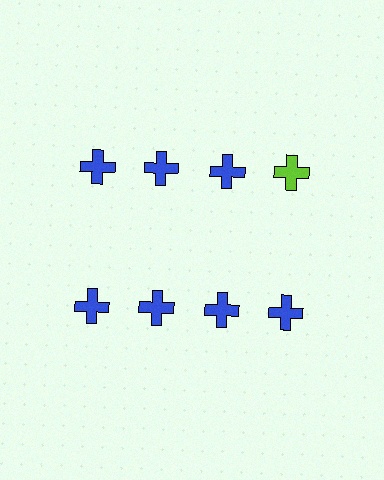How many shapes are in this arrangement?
There are 8 shapes arranged in a grid pattern.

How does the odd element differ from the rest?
It has a different color: lime instead of blue.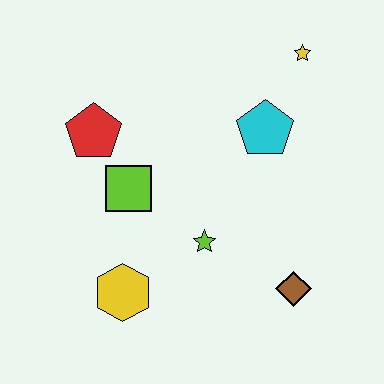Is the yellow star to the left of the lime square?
No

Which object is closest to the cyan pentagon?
The yellow star is closest to the cyan pentagon.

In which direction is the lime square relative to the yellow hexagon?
The lime square is above the yellow hexagon.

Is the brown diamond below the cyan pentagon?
Yes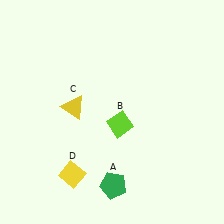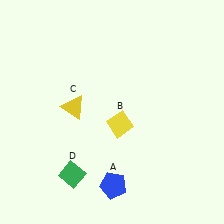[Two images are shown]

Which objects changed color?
A changed from green to blue. B changed from lime to yellow. D changed from yellow to green.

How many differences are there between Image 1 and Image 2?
There are 3 differences between the two images.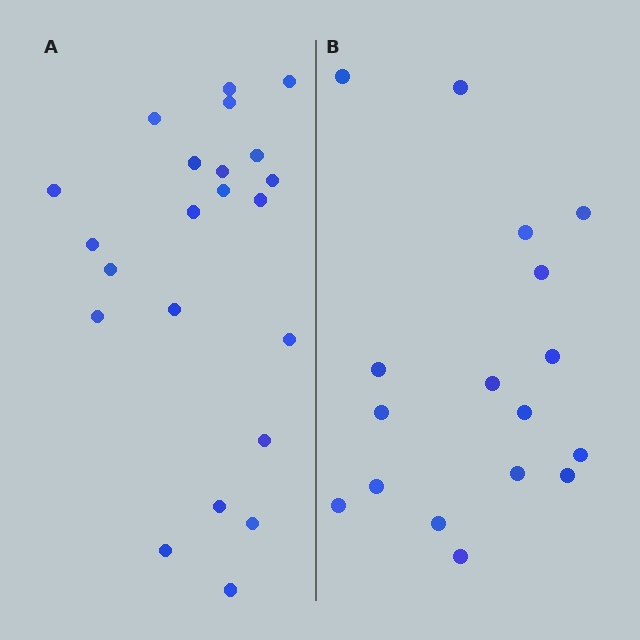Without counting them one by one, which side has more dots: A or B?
Region A (the left region) has more dots.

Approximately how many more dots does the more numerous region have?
Region A has about 5 more dots than region B.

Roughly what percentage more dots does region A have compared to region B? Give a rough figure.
About 30% more.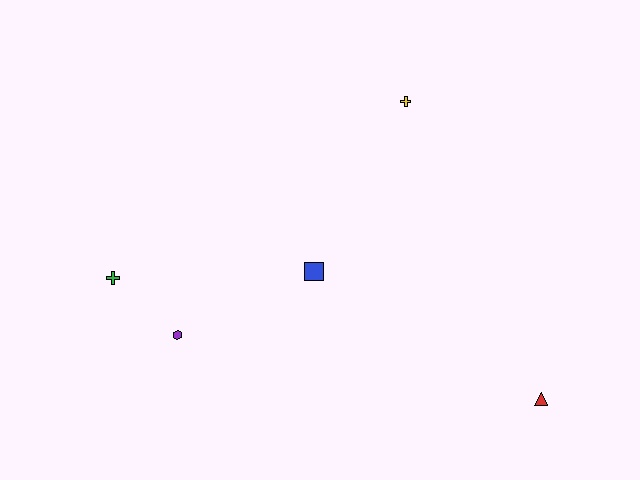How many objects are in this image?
There are 5 objects.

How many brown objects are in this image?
There are no brown objects.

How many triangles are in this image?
There is 1 triangle.